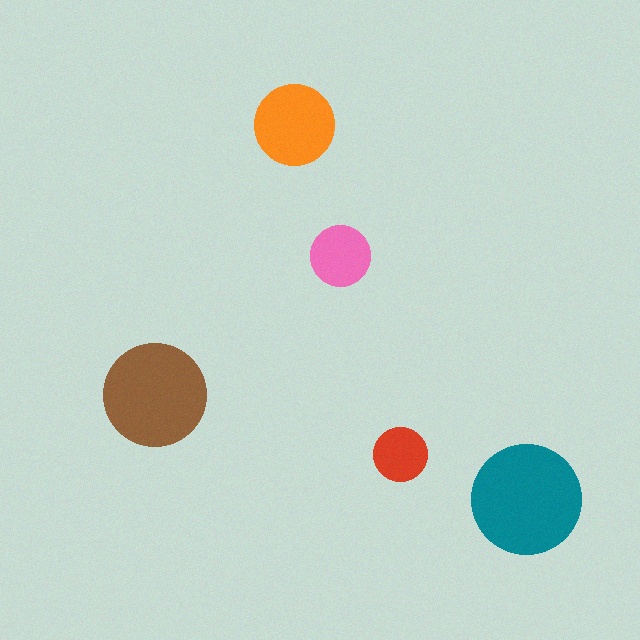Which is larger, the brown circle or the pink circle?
The brown one.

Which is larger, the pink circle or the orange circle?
The orange one.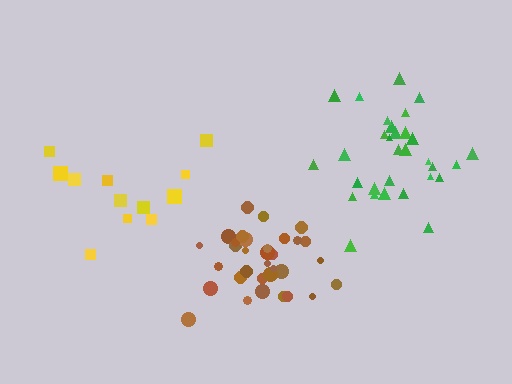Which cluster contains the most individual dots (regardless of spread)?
Brown (33).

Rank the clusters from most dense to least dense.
brown, green, yellow.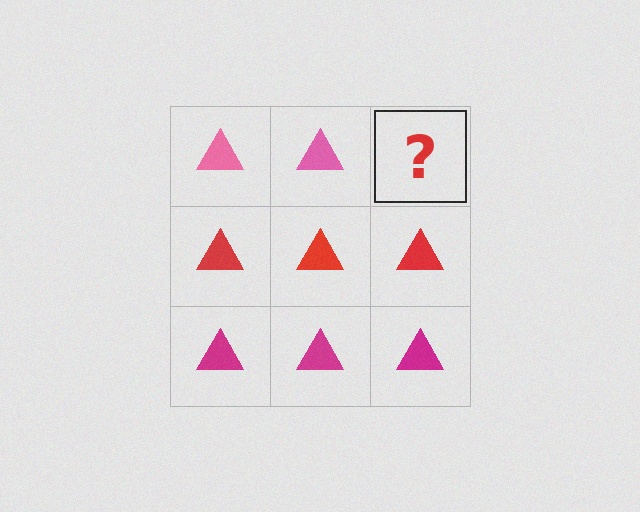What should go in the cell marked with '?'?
The missing cell should contain a pink triangle.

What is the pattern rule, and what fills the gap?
The rule is that each row has a consistent color. The gap should be filled with a pink triangle.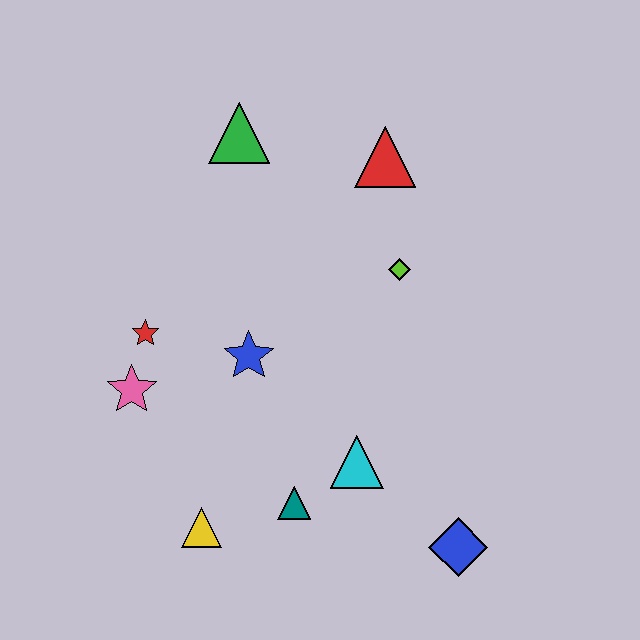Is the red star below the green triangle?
Yes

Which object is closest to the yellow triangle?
The teal triangle is closest to the yellow triangle.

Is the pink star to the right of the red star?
No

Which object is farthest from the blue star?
The blue diamond is farthest from the blue star.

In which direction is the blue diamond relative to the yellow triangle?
The blue diamond is to the right of the yellow triangle.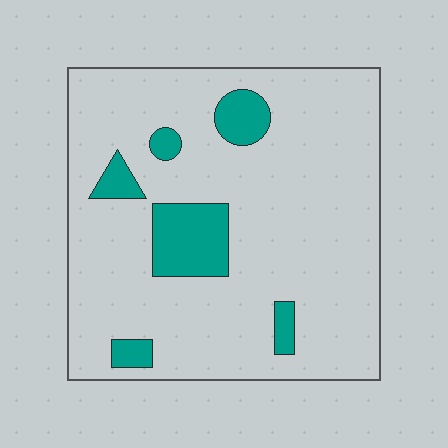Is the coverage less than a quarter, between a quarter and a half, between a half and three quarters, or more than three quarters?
Less than a quarter.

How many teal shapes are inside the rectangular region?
6.